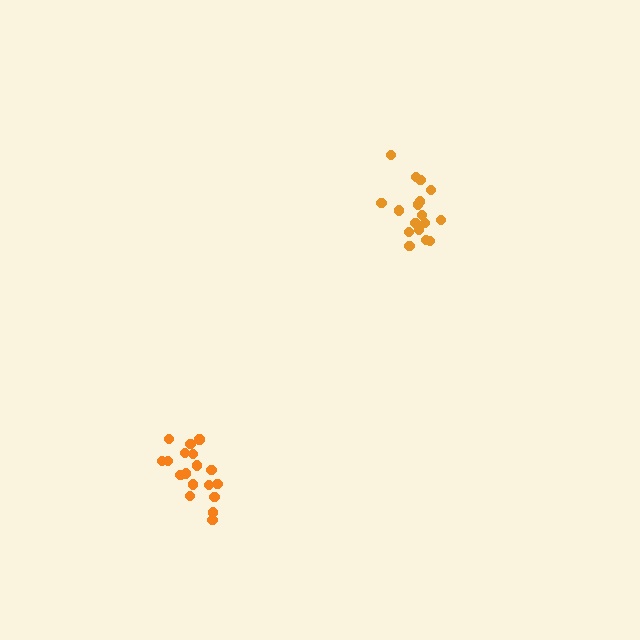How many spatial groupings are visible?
There are 2 spatial groupings.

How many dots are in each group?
Group 1: 17 dots, Group 2: 18 dots (35 total).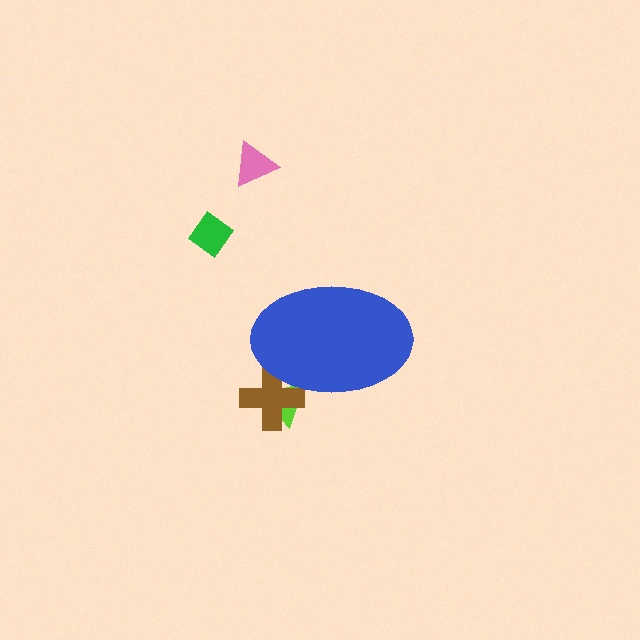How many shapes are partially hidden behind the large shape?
2 shapes are partially hidden.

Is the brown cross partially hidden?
Yes, the brown cross is partially hidden behind the blue ellipse.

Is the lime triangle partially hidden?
Yes, the lime triangle is partially hidden behind the blue ellipse.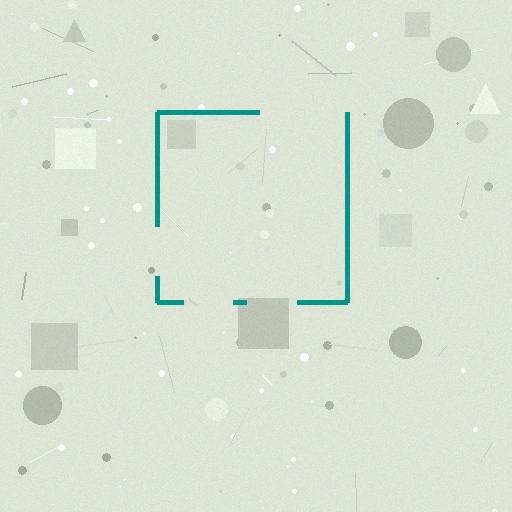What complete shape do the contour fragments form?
The contour fragments form a square.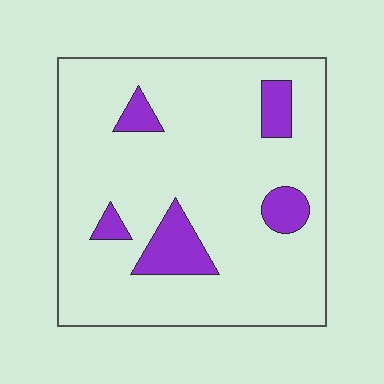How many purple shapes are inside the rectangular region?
5.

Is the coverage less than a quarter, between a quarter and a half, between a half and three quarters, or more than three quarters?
Less than a quarter.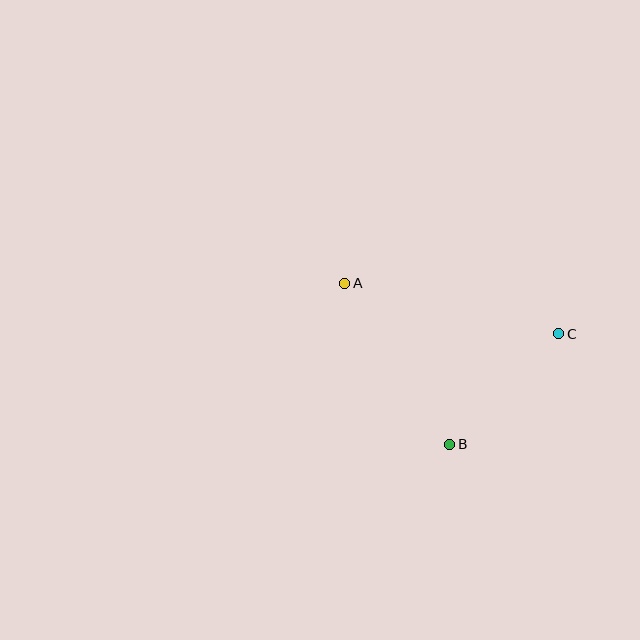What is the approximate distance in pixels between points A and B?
The distance between A and B is approximately 192 pixels.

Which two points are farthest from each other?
Points A and C are farthest from each other.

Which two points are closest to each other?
Points B and C are closest to each other.